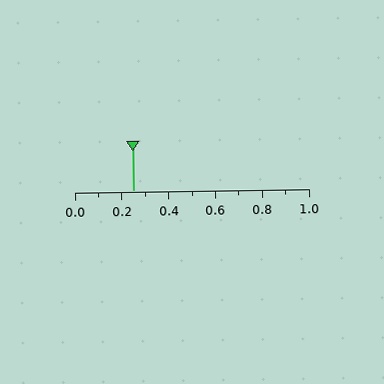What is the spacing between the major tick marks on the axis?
The major ticks are spaced 0.2 apart.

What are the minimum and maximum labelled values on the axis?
The axis runs from 0.0 to 1.0.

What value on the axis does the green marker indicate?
The marker indicates approximately 0.25.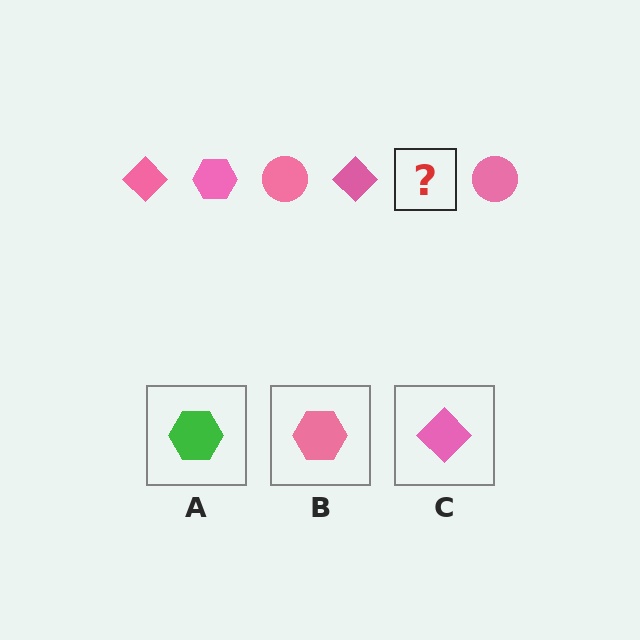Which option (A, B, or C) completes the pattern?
B.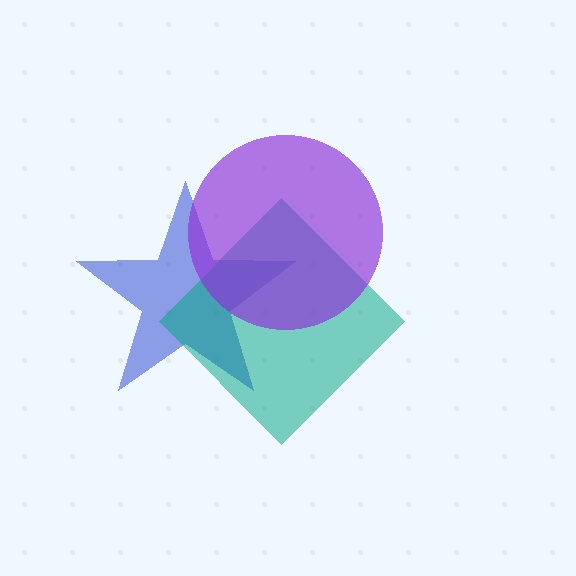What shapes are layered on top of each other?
The layered shapes are: a blue star, a teal diamond, a purple circle.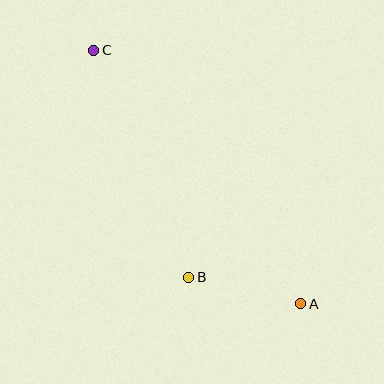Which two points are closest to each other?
Points A and B are closest to each other.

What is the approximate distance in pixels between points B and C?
The distance between B and C is approximately 246 pixels.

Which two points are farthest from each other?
Points A and C are farthest from each other.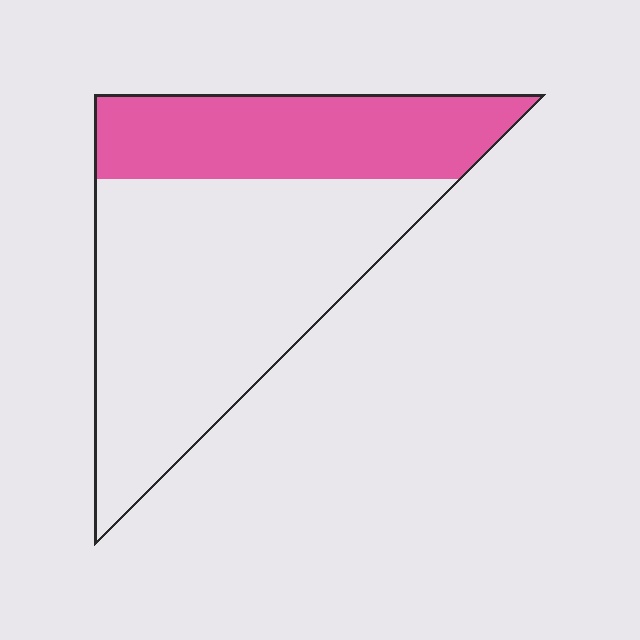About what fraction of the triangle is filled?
About one third (1/3).